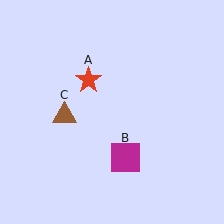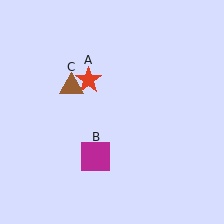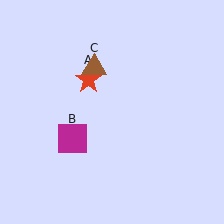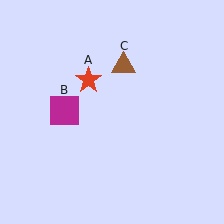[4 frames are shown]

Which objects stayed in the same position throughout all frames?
Red star (object A) remained stationary.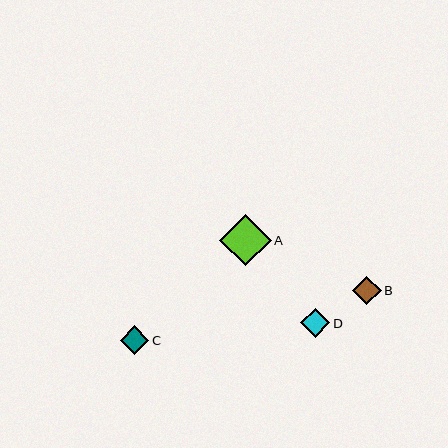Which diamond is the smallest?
Diamond C is the smallest with a size of approximately 29 pixels.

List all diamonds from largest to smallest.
From largest to smallest: A, D, B, C.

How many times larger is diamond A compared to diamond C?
Diamond A is approximately 1.8 times the size of diamond C.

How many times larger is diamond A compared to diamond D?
Diamond A is approximately 1.8 times the size of diamond D.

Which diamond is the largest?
Diamond A is the largest with a size of approximately 51 pixels.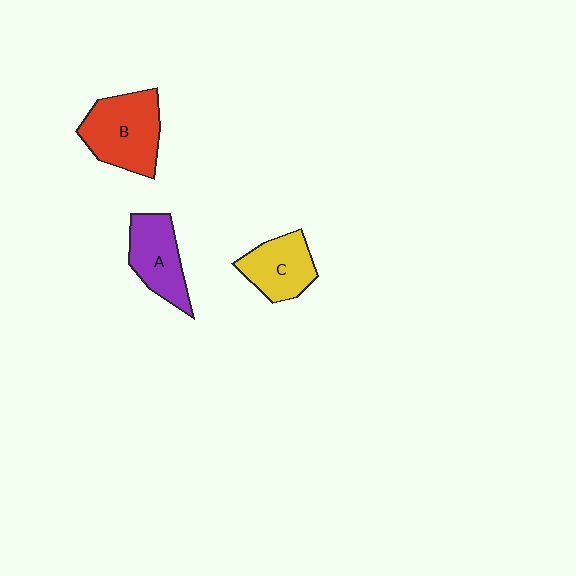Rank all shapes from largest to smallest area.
From largest to smallest: B (red), A (purple), C (yellow).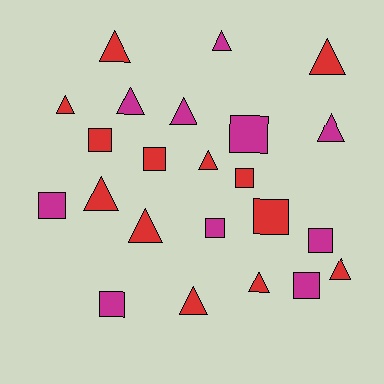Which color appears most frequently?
Red, with 13 objects.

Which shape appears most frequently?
Triangle, with 13 objects.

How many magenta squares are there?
There are 6 magenta squares.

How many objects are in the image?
There are 23 objects.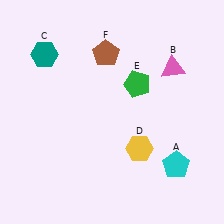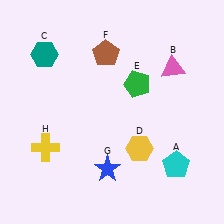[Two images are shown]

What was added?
A blue star (G), a yellow cross (H) were added in Image 2.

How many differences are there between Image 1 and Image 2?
There are 2 differences between the two images.